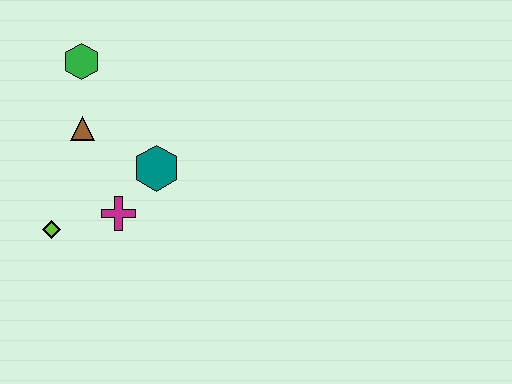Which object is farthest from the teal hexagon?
The green hexagon is farthest from the teal hexagon.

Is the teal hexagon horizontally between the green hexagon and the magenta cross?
No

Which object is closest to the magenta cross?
The teal hexagon is closest to the magenta cross.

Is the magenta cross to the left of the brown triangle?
No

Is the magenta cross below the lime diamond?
No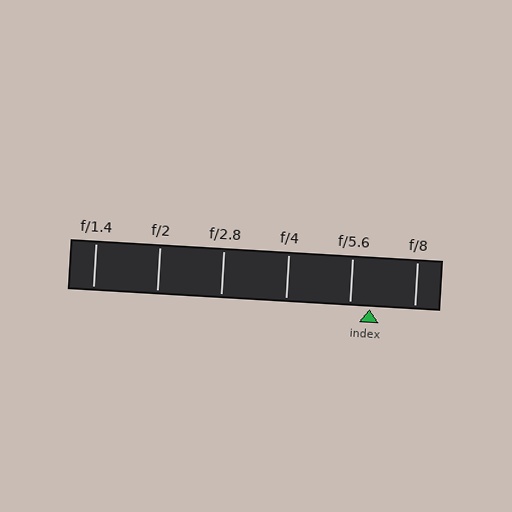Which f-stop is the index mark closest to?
The index mark is closest to f/5.6.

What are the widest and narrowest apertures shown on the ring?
The widest aperture shown is f/1.4 and the narrowest is f/8.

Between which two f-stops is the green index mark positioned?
The index mark is between f/5.6 and f/8.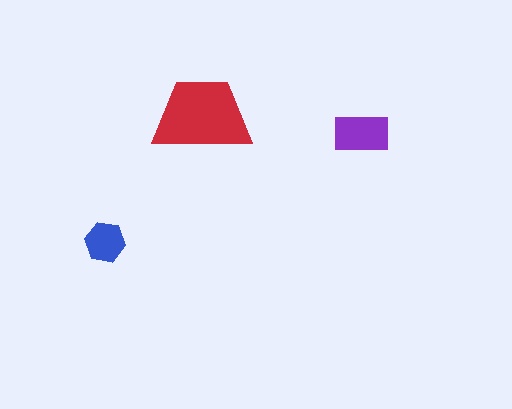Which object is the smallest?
The blue hexagon.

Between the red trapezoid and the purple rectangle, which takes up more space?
The red trapezoid.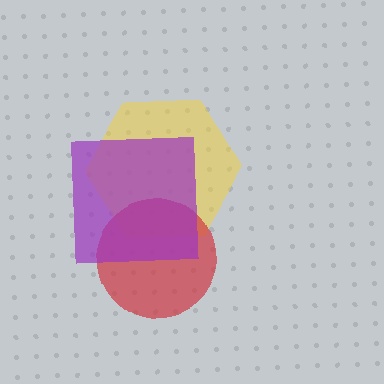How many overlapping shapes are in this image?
There are 3 overlapping shapes in the image.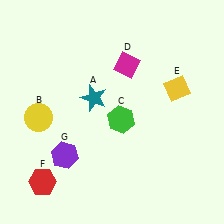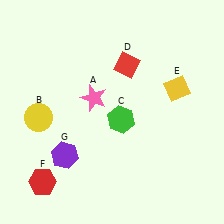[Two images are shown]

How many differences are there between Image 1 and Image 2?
There are 2 differences between the two images.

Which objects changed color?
A changed from teal to pink. D changed from magenta to red.